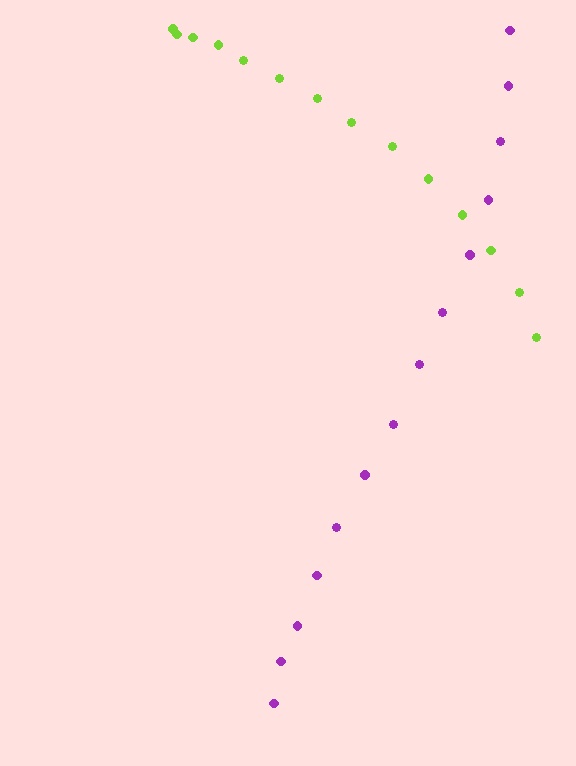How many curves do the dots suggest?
There are 2 distinct paths.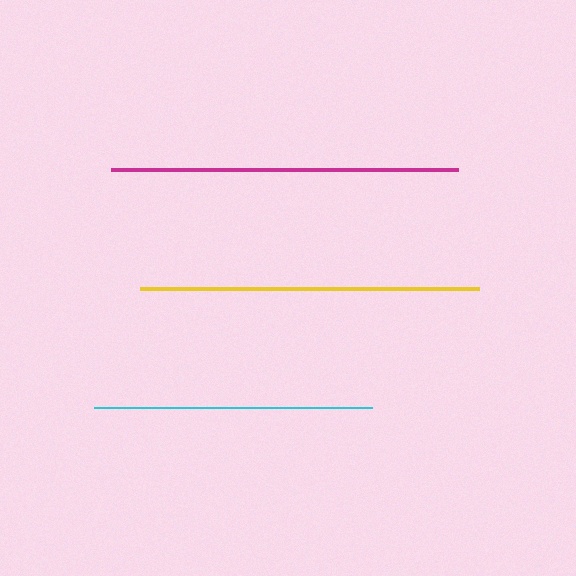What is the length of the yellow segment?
The yellow segment is approximately 339 pixels long.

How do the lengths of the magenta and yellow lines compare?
The magenta and yellow lines are approximately the same length.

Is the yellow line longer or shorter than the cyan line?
The yellow line is longer than the cyan line.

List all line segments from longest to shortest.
From longest to shortest: magenta, yellow, cyan.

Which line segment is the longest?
The magenta line is the longest at approximately 347 pixels.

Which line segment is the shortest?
The cyan line is the shortest at approximately 278 pixels.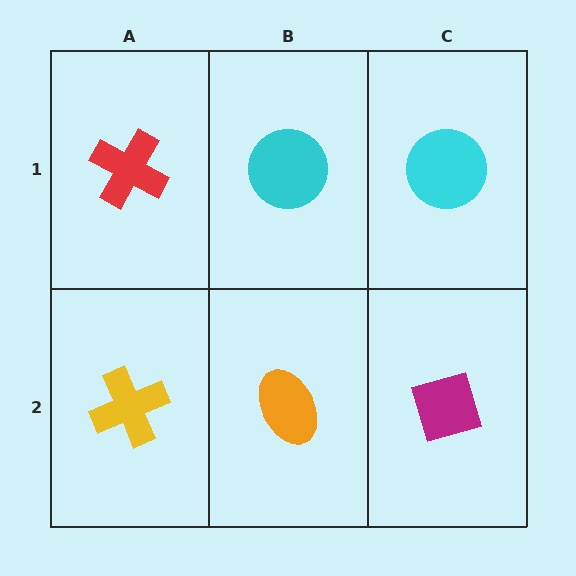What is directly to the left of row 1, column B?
A red cross.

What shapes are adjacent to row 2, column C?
A cyan circle (row 1, column C), an orange ellipse (row 2, column B).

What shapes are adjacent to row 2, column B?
A cyan circle (row 1, column B), a yellow cross (row 2, column A), a magenta diamond (row 2, column C).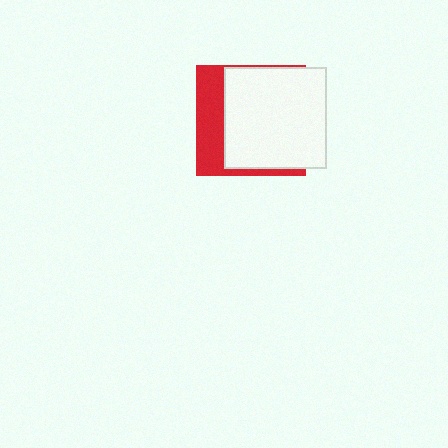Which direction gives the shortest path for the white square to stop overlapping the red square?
Moving right gives the shortest separation.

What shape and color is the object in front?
The object in front is a white square.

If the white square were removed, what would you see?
You would see the complete red square.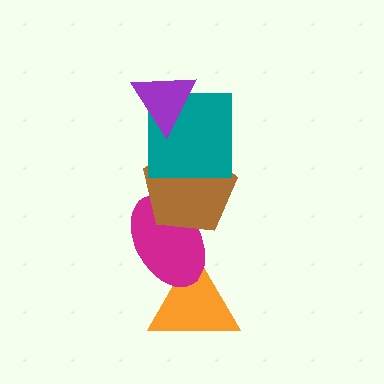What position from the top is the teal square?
The teal square is 2nd from the top.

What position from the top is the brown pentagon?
The brown pentagon is 3rd from the top.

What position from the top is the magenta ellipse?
The magenta ellipse is 4th from the top.